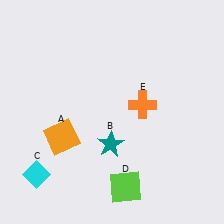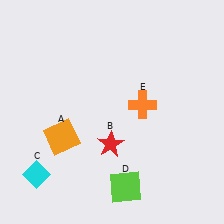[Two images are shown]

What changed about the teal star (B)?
In Image 1, B is teal. In Image 2, it changed to red.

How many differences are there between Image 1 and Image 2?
There is 1 difference between the two images.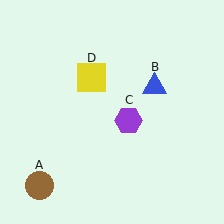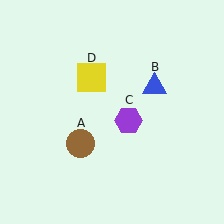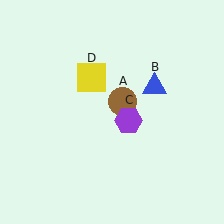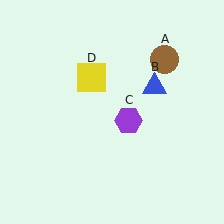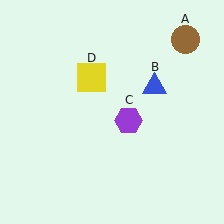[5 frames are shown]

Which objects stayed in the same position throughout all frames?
Blue triangle (object B) and purple hexagon (object C) and yellow square (object D) remained stationary.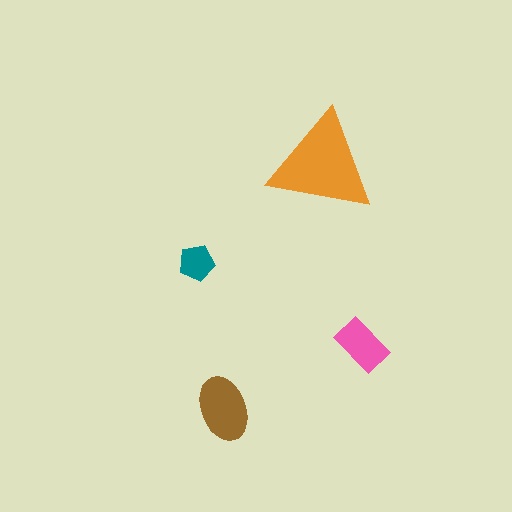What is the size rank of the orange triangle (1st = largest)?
1st.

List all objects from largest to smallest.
The orange triangle, the brown ellipse, the pink rectangle, the teal pentagon.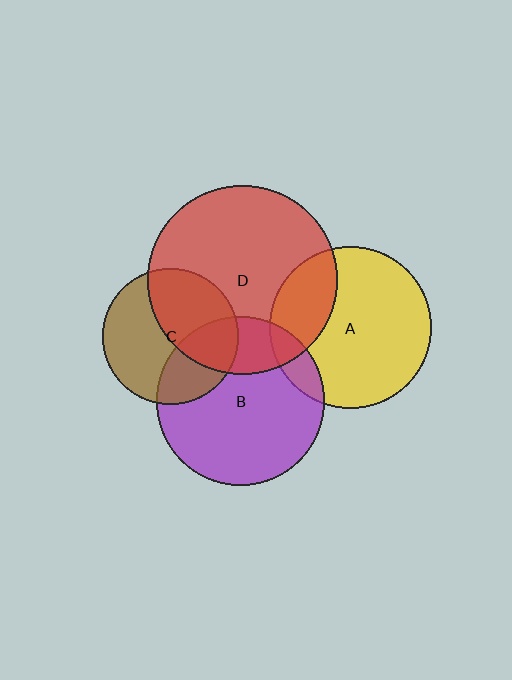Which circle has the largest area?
Circle D (red).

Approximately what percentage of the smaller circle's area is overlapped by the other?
Approximately 10%.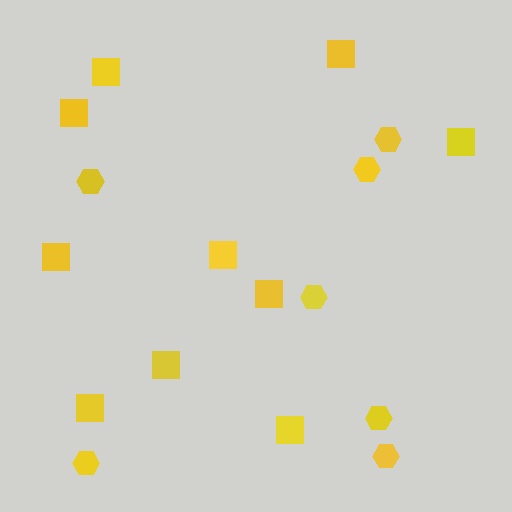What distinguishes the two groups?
There are 2 groups: one group of squares (10) and one group of hexagons (7).